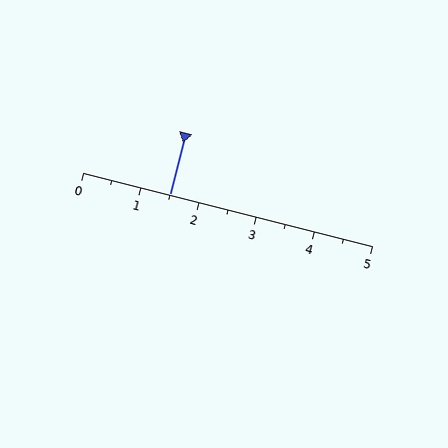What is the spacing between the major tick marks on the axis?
The major ticks are spaced 1 apart.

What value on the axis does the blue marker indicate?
The marker indicates approximately 1.5.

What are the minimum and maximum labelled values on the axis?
The axis runs from 0 to 5.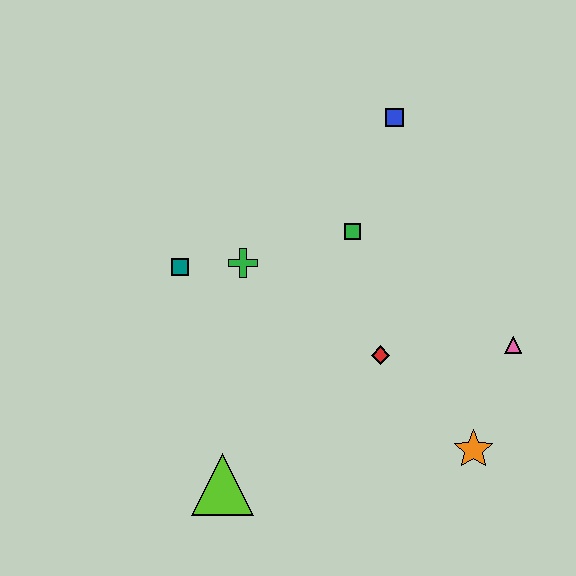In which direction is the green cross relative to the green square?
The green cross is to the left of the green square.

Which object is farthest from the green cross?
The orange star is farthest from the green cross.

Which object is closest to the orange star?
The pink triangle is closest to the orange star.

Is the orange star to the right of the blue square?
Yes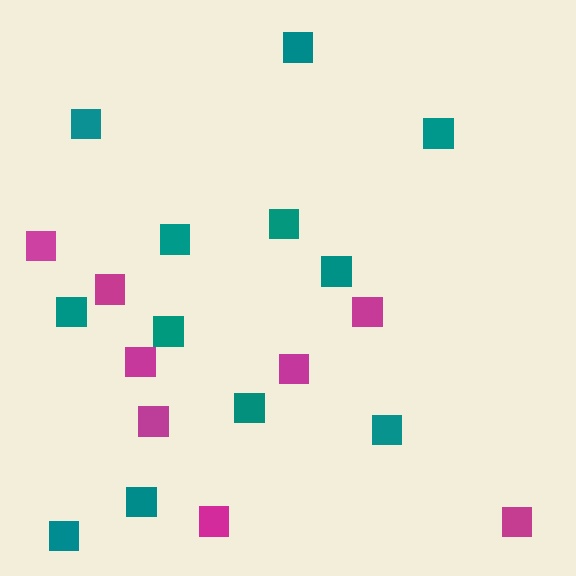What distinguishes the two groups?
There are 2 groups: one group of teal squares (12) and one group of magenta squares (8).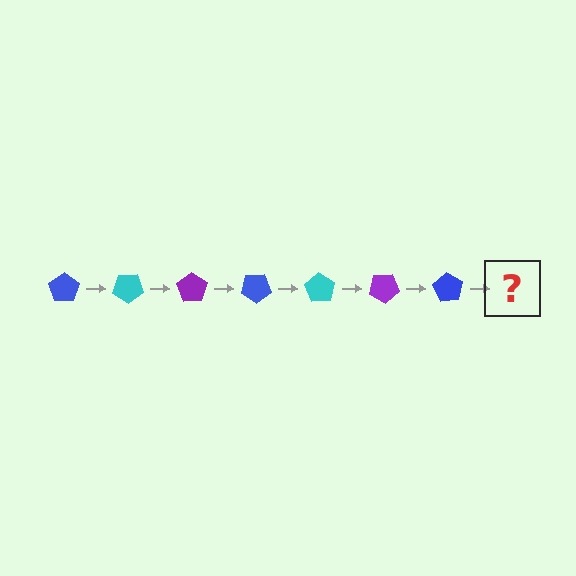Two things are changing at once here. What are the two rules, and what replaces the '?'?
The two rules are that it rotates 35 degrees each step and the color cycles through blue, cyan, and purple. The '?' should be a cyan pentagon, rotated 245 degrees from the start.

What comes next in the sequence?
The next element should be a cyan pentagon, rotated 245 degrees from the start.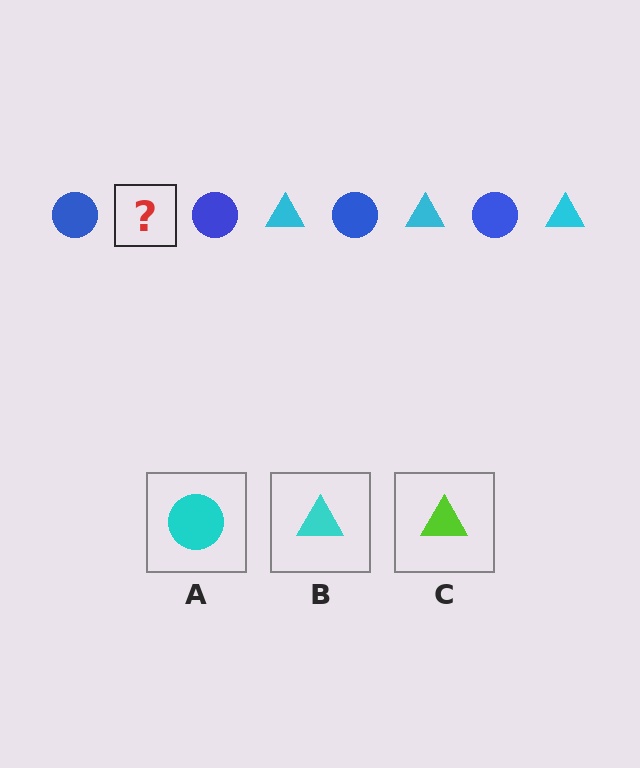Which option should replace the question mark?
Option B.